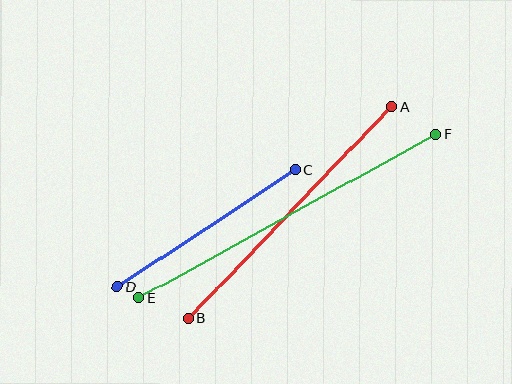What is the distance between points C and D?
The distance is approximately 213 pixels.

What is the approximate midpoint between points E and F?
The midpoint is at approximately (288, 216) pixels.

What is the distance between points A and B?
The distance is approximately 294 pixels.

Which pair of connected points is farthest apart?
Points E and F are farthest apart.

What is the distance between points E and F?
The distance is approximately 339 pixels.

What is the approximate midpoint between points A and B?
The midpoint is at approximately (291, 212) pixels.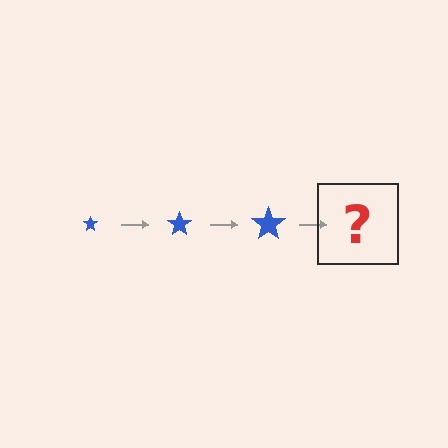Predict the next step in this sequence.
The next step is a blue star, larger than the previous one.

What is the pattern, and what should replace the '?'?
The pattern is that the star gets progressively larger each step. The '?' should be a blue star, larger than the previous one.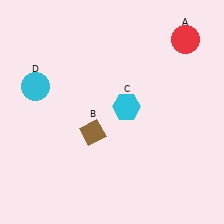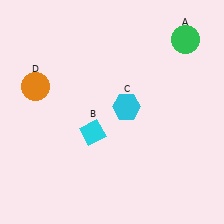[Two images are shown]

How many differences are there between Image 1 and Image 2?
There are 3 differences between the two images.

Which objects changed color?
A changed from red to green. B changed from brown to cyan. D changed from cyan to orange.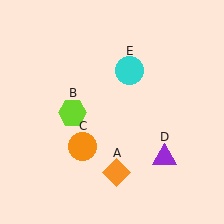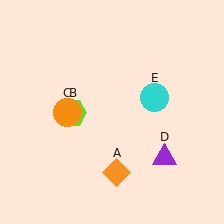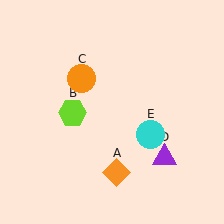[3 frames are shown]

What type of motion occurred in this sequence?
The orange circle (object C), cyan circle (object E) rotated clockwise around the center of the scene.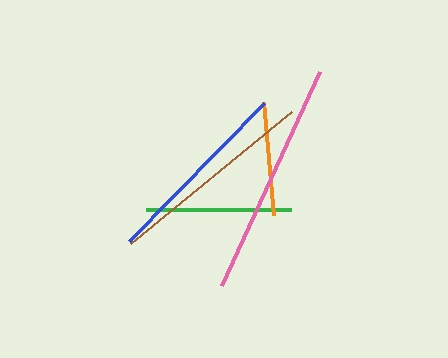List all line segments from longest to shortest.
From longest to shortest: pink, brown, blue, green, orange.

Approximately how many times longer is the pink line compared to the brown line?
The pink line is approximately 1.1 times the length of the brown line.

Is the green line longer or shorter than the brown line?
The brown line is longer than the green line.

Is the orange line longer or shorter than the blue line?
The blue line is longer than the orange line.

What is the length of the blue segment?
The blue segment is approximately 193 pixels long.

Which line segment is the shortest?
The orange line is the shortest at approximately 113 pixels.